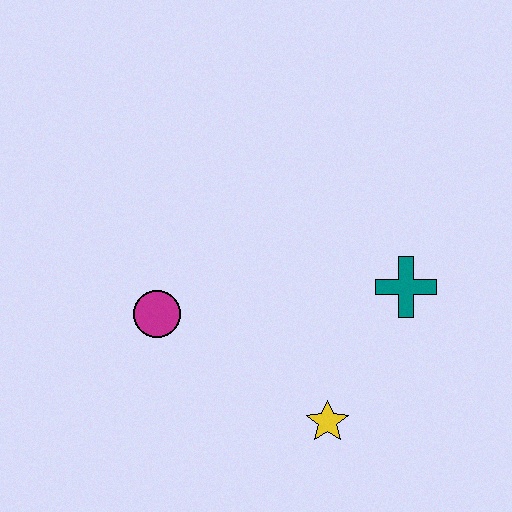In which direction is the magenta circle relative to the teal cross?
The magenta circle is to the left of the teal cross.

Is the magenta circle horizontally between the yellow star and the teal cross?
No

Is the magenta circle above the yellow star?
Yes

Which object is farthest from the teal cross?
The magenta circle is farthest from the teal cross.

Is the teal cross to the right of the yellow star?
Yes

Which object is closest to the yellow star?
The teal cross is closest to the yellow star.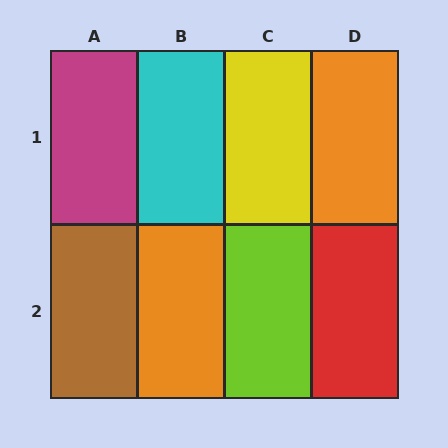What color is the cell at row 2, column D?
Red.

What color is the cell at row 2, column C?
Lime.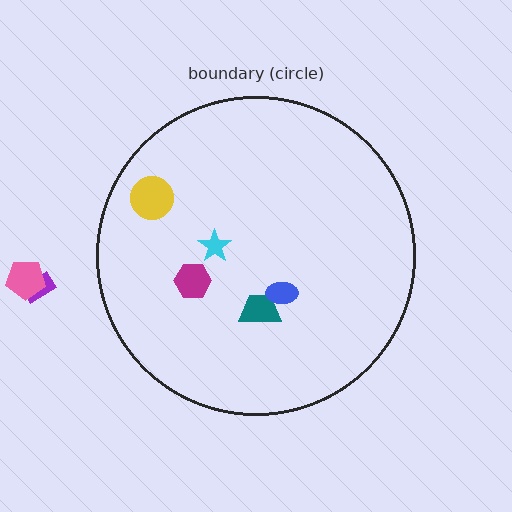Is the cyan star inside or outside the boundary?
Inside.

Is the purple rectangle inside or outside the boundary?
Outside.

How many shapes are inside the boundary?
5 inside, 2 outside.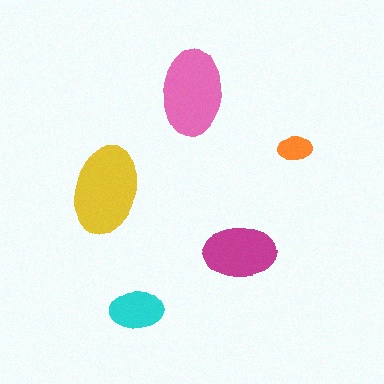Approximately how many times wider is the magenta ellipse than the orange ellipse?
About 2 times wider.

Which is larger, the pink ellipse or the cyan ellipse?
The pink one.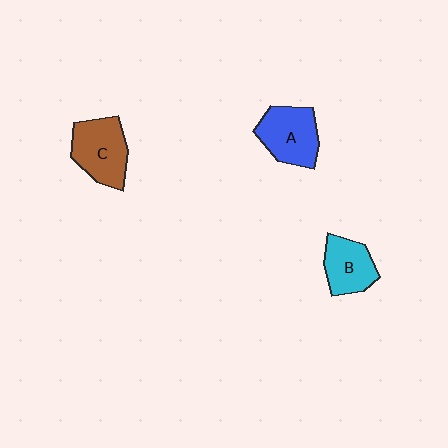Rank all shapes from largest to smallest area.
From largest to smallest: C (brown), A (blue), B (cyan).